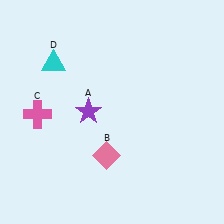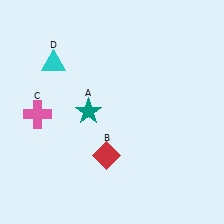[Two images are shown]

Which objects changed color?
A changed from purple to teal. B changed from pink to red.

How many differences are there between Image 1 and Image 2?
There are 2 differences between the two images.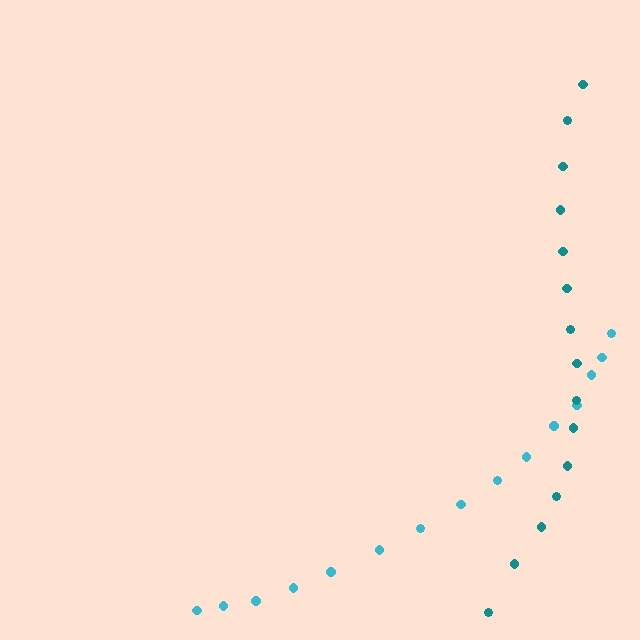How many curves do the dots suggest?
There are 2 distinct paths.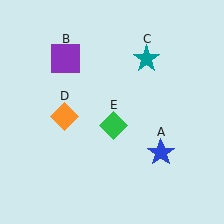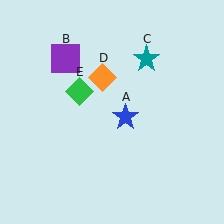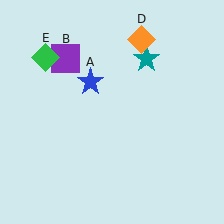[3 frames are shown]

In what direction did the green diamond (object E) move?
The green diamond (object E) moved up and to the left.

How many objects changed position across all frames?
3 objects changed position: blue star (object A), orange diamond (object D), green diamond (object E).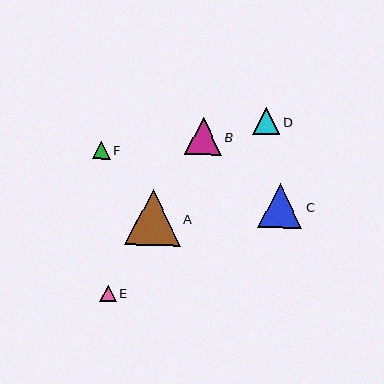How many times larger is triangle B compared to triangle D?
Triangle B is approximately 1.4 times the size of triangle D.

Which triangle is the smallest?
Triangle E is the smallest with a size of approximately 16 pixels.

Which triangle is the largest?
Triangle A is the largest with a size of approximately 56 pixels.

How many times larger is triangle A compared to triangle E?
Triangle A is approximately 3.4 times the size of triangle E.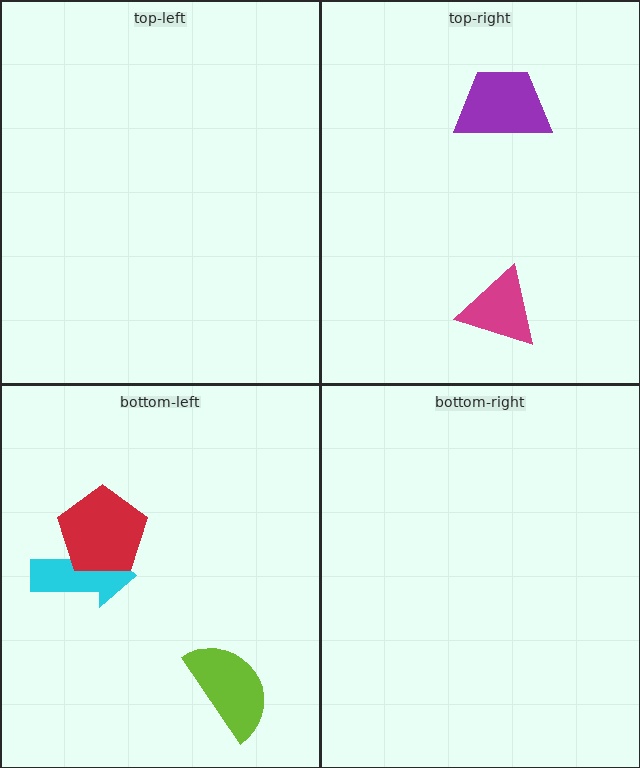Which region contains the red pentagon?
The bottom-left region.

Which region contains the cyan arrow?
The bottom-left region.